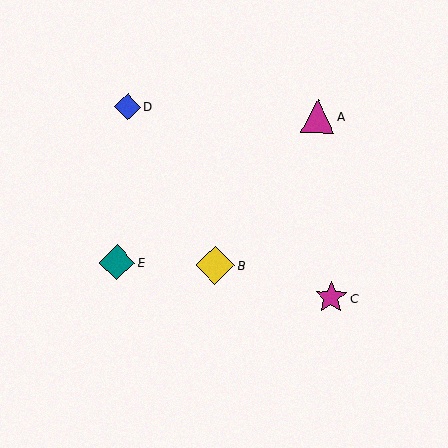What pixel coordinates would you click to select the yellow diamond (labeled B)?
Click at (215, 265) to select the yellow diamond B.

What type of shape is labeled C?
Shape C is a magenta star.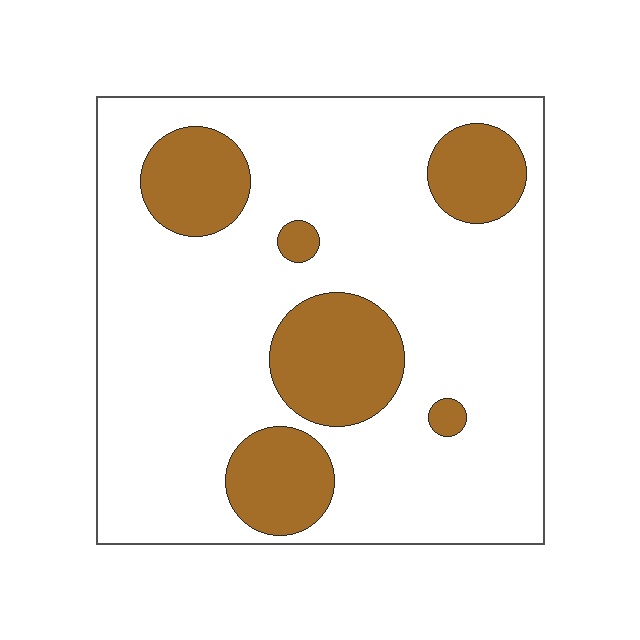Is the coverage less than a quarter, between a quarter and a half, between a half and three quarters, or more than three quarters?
Less than a quarter.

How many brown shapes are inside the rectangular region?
6.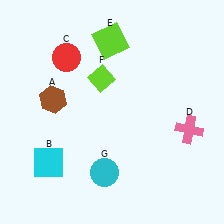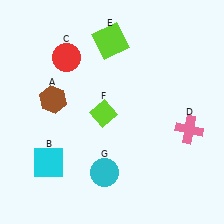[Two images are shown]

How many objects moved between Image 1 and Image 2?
1 object moved between the two images.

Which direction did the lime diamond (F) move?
The lime diamond (F) moved down.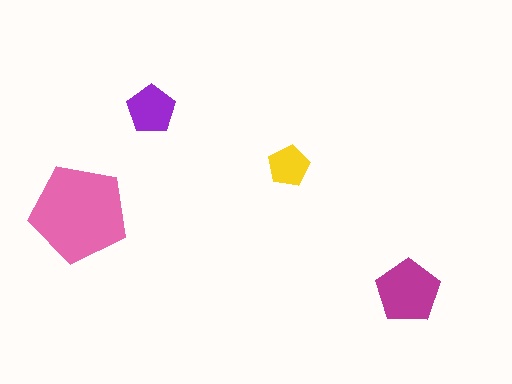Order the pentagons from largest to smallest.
the pink one, the magenta one, the purple one, the yellow one.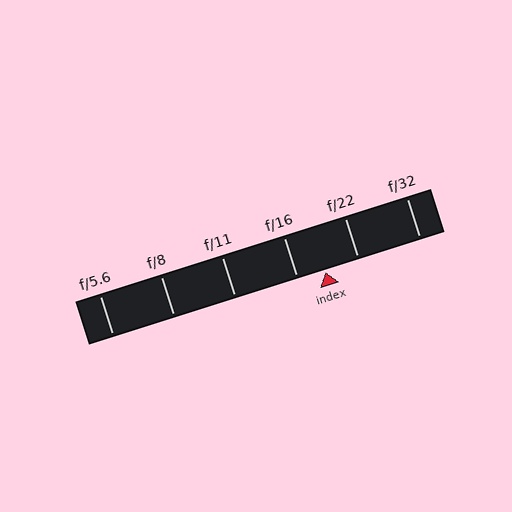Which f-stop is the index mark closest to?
The index mark is closest to f/16.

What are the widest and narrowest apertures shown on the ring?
The widest aperture shown is f/5.6 and the narrowest is f/32.